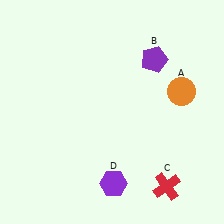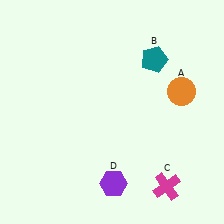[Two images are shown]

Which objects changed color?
B changed from purple to teal. C changed from red to magenta.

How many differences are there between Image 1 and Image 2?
There are 2 differences between the two images.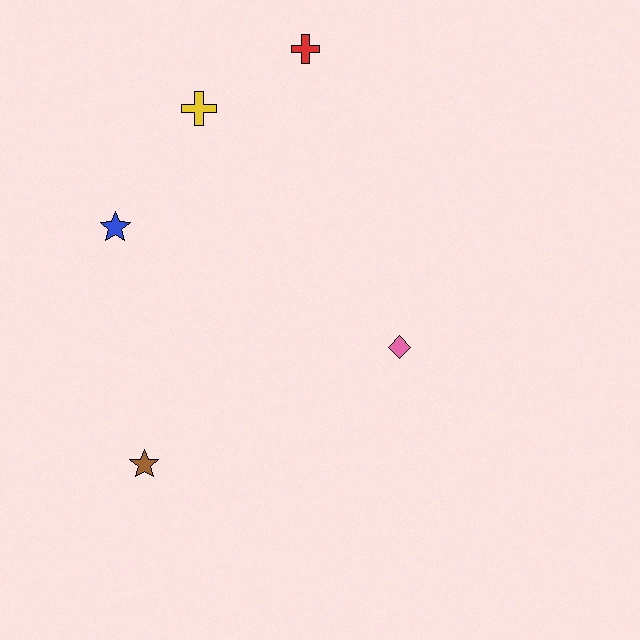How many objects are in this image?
There are 5 objects.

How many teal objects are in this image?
There are no teal objects.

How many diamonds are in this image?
There is 1 diamond.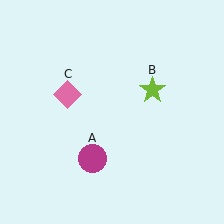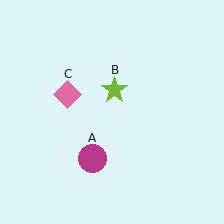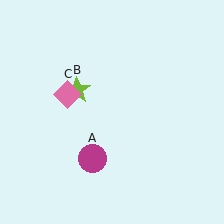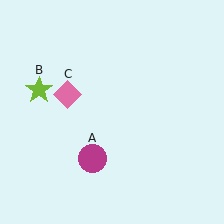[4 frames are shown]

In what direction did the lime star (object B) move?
The lime star (object B) moved left.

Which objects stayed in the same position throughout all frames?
Magenta circle (object A) and pink diamond (object C) remained stationary.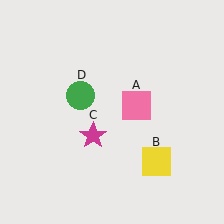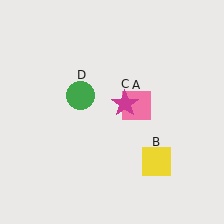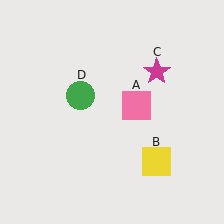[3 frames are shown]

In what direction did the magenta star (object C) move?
The magenta star (object C) moved up and to the right.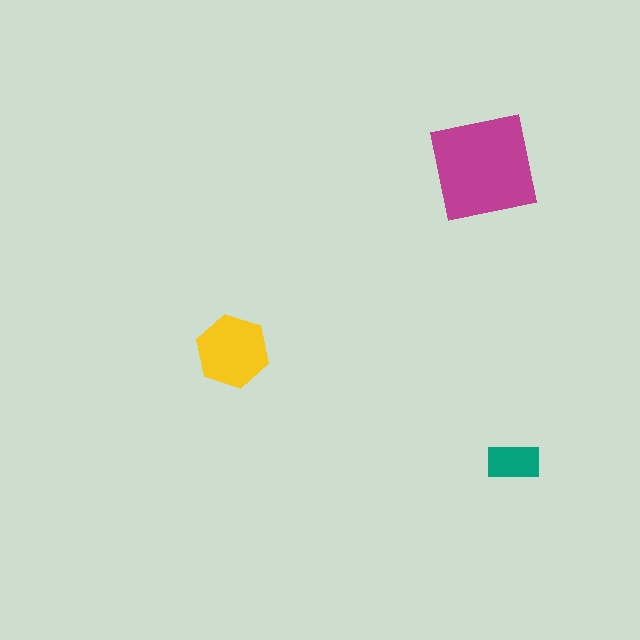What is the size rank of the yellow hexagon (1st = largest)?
2nd.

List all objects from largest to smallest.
The magenta square, the yellow hexagon, the teal rectangle.